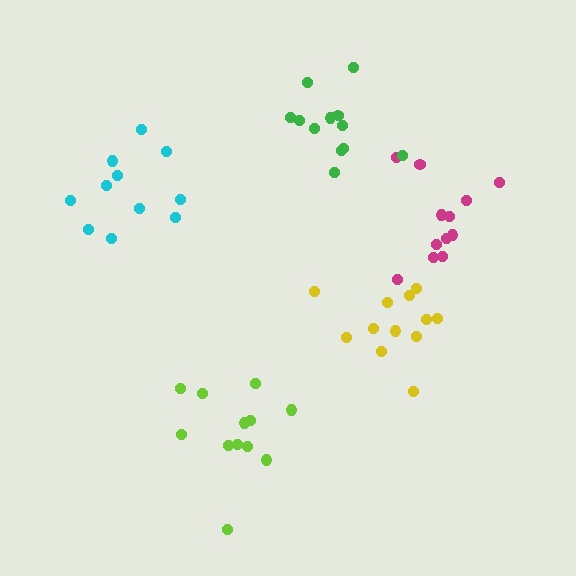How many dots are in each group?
Group 1: 12 dots, Group 2: 12 dots, Group 3: 12 dots, Group 4: 11 dots, Group 5: 12 dots (59 total).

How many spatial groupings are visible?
There are 5 spatial groupings.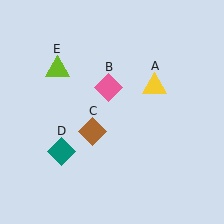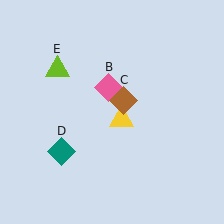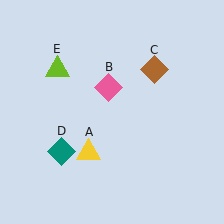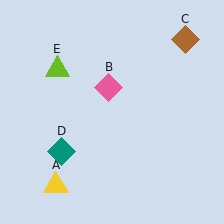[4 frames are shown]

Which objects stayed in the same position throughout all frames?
Pink diamond (object B) and teal diamond (object D) and lime triangle (object E) remained stationary.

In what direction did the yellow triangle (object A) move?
The yellow triangle (object A) moved down and to the left.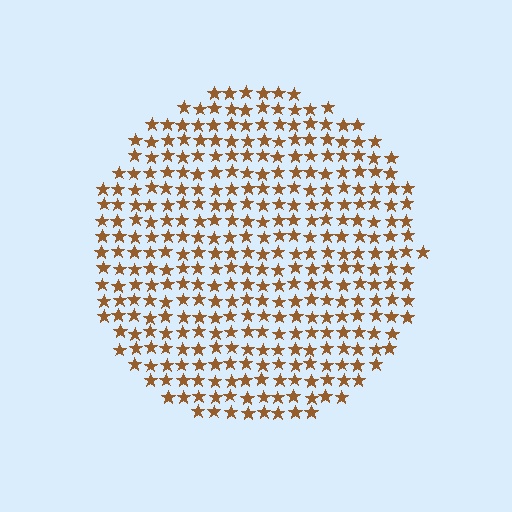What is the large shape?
The large shape is a circle.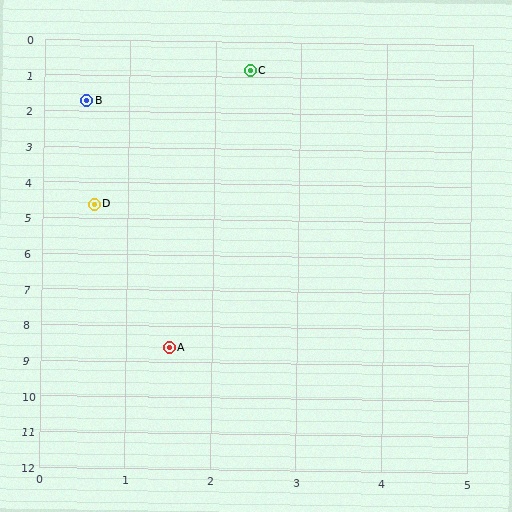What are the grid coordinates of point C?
Point C is at approximately (2.4, 0.8).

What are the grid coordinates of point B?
Point B is at approximately (0.5, 1.7).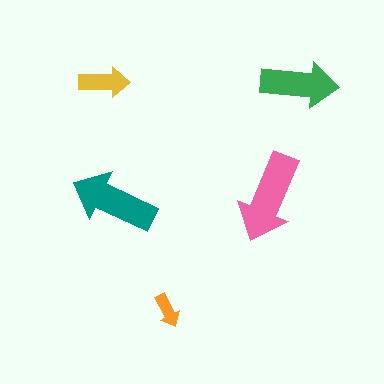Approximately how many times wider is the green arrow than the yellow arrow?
About 1.5 times wider.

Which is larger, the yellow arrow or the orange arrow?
The yellow one.